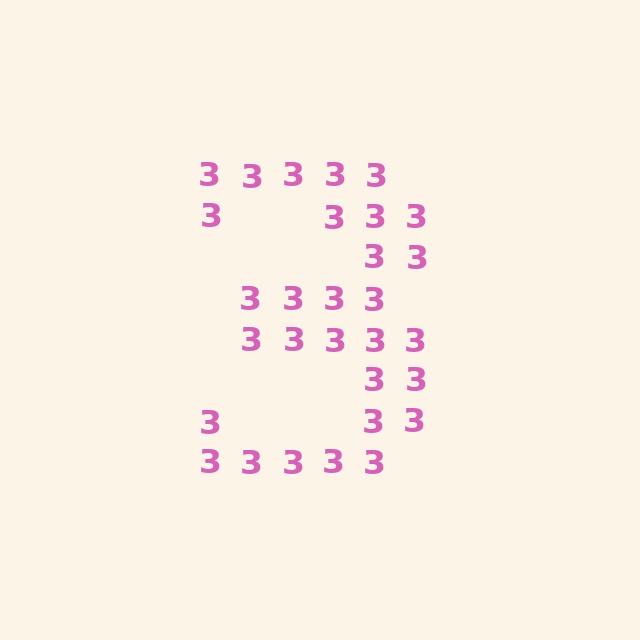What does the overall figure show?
The overall figure shows the digit 3.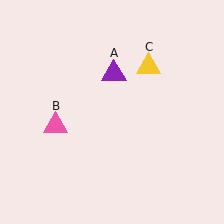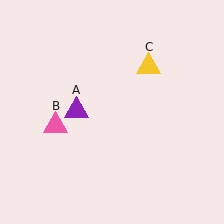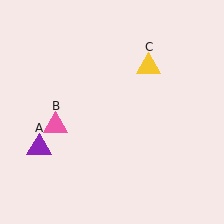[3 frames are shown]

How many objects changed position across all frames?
1 object changed position: purple triangle (object A).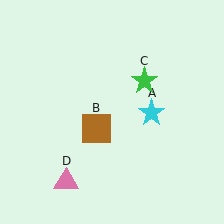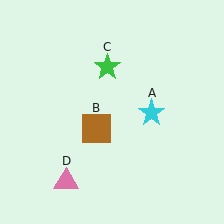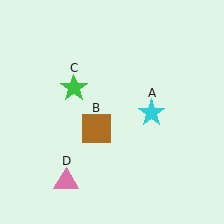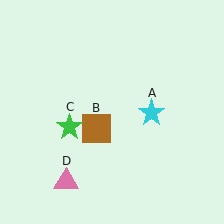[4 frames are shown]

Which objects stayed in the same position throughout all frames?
Cyan star (object A) and brown square (object B) and pink triangle (object D) remained stationary.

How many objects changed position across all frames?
1 object changed position: green star (object C).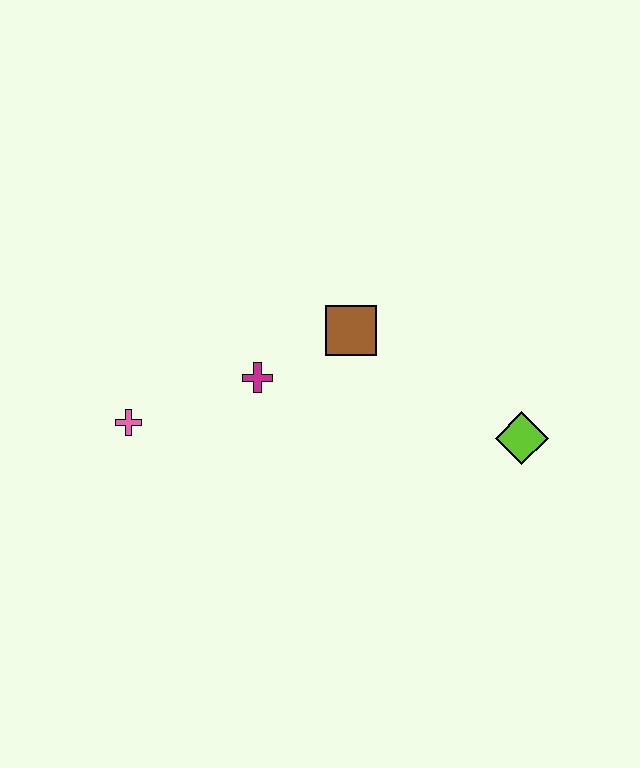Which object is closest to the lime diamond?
The brown square is closest to the lime diamond.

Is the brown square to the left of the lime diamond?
Yes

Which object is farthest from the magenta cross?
The lime diamond is farthest from the magenta cross.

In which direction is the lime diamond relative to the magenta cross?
The lime diamond is to the right of the magenta cross.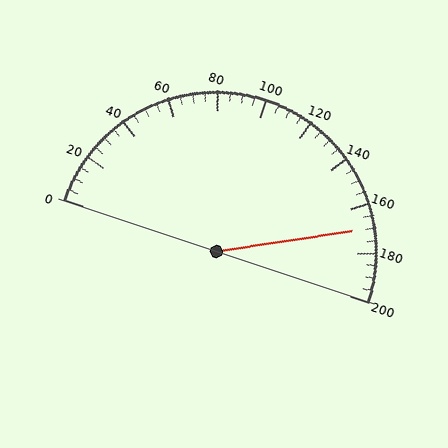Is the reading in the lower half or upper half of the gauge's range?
The reading is in the upper half of the range (0 to 200).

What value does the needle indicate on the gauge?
The needle indicates approximately 170.